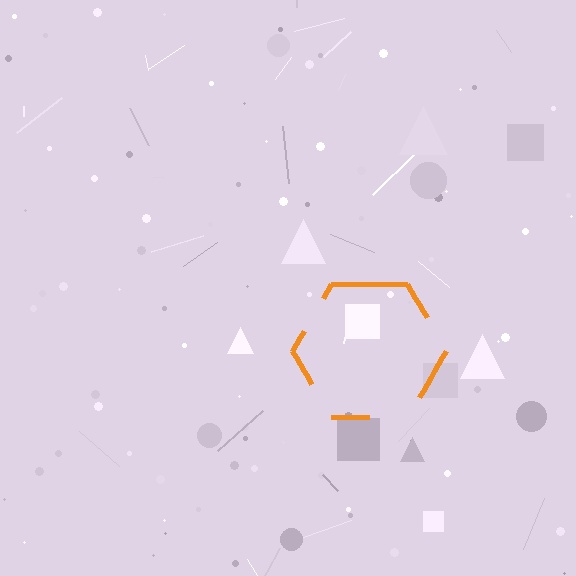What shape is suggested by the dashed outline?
The dashed outline suggests a hexagon.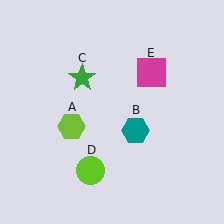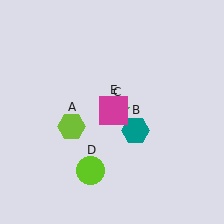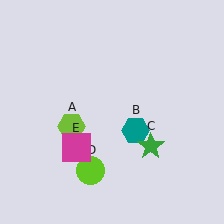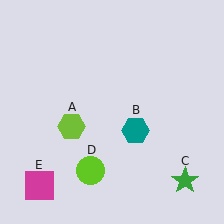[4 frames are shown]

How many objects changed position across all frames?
2 objects changed position: green star (object C), magenta square (object E).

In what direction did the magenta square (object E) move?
The magenta square (object E) moved down and to the left.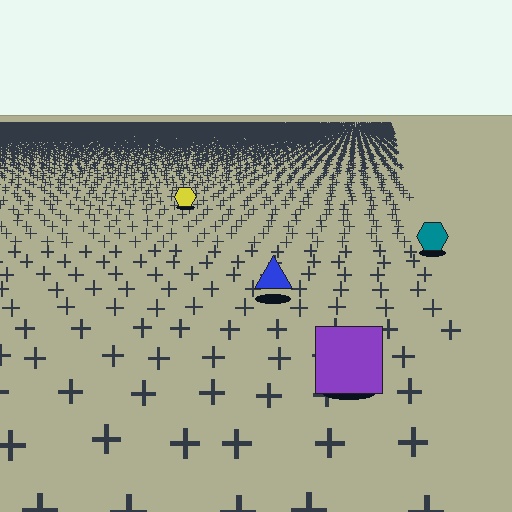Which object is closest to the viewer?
The purple square is closest. The texture marks near it are larger and more spread out.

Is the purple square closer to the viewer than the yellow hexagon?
Yes. The purple square is closer — you can tell from the texture gradient: the ground texture is coarser near it.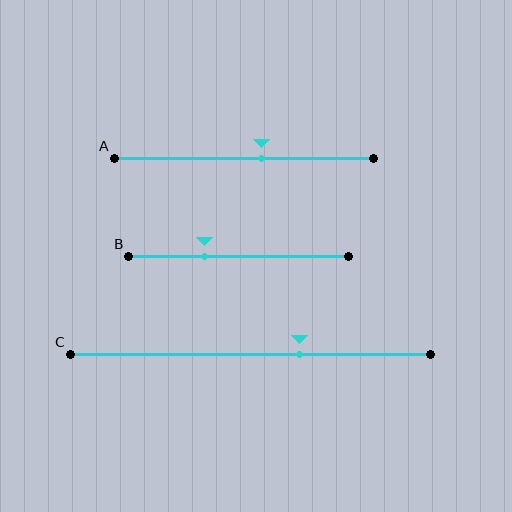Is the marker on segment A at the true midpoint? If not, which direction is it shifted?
No, the marker on segment A is shifted to the right by about 7% of the segment length.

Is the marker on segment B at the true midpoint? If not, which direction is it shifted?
No, the marker on segment B is shifted to the left by about 16% of the segment length.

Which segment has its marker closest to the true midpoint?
Segment A has its marker closest to the true midpoint.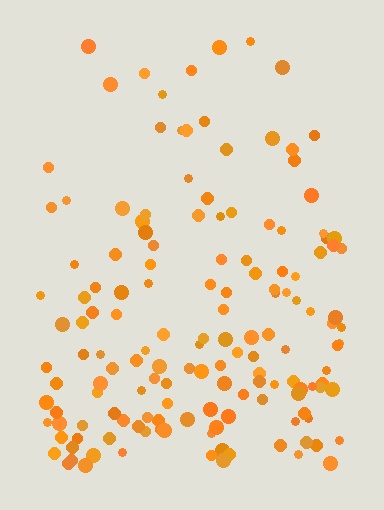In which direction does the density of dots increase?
From top to bottom, with the bottom side densest.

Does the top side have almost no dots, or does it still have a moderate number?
Still a moderate number, just noticeably fewer than the bottom.